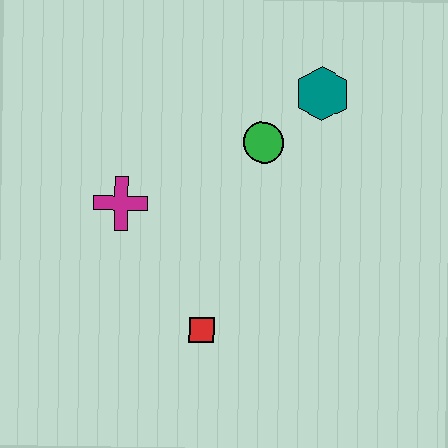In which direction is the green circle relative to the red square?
The green circle is above the red square.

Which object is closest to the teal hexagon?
The green circle is closest to the teal hexagon.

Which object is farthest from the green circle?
The red square is farthest from the green circle.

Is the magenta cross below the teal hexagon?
Yes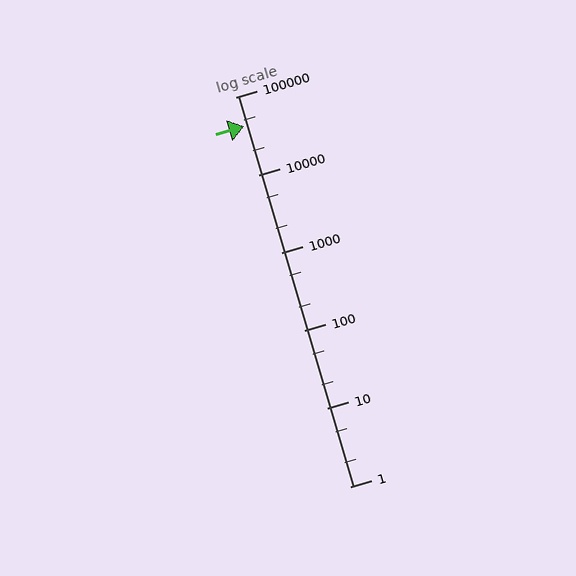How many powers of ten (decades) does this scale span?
The scale spans 5 decades, from 1 to 100000.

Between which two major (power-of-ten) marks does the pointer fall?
The pointer is between 10000 and 100000.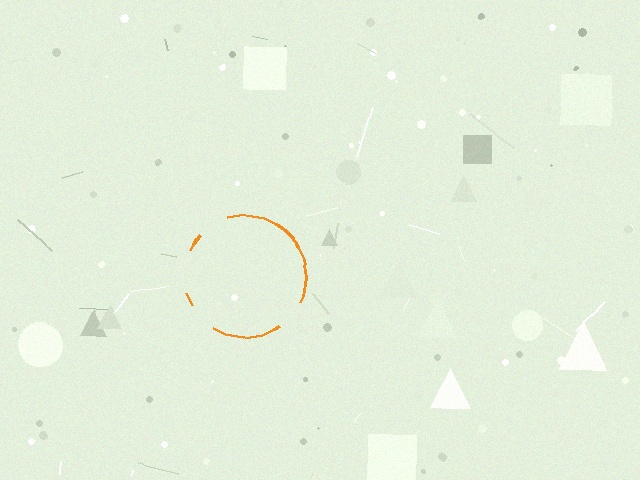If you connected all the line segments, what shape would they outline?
They would outline a circle.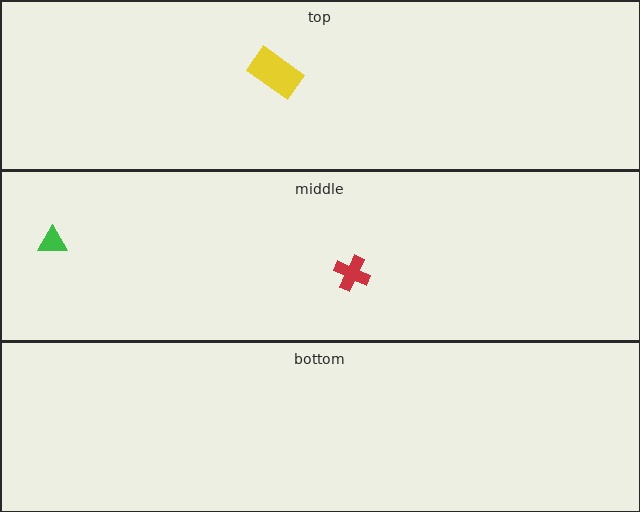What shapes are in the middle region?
The green triangle, the red cross.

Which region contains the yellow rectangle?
The top region.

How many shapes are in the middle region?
2.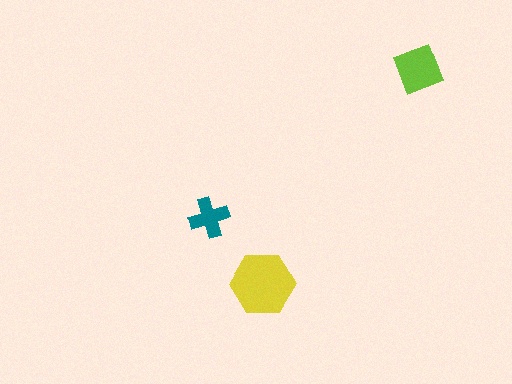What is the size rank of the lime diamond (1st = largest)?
2nd.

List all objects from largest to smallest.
The yellow hexagon, the lime diamond, the teal cross.